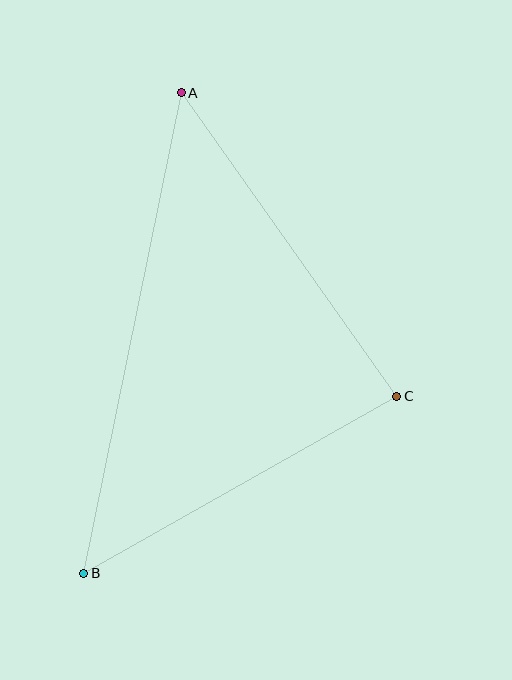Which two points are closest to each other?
Points B and C are closest to each other.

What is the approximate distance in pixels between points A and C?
The distance between A and C is approximately 372 pixels.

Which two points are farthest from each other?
Points A and B are farthest from each other.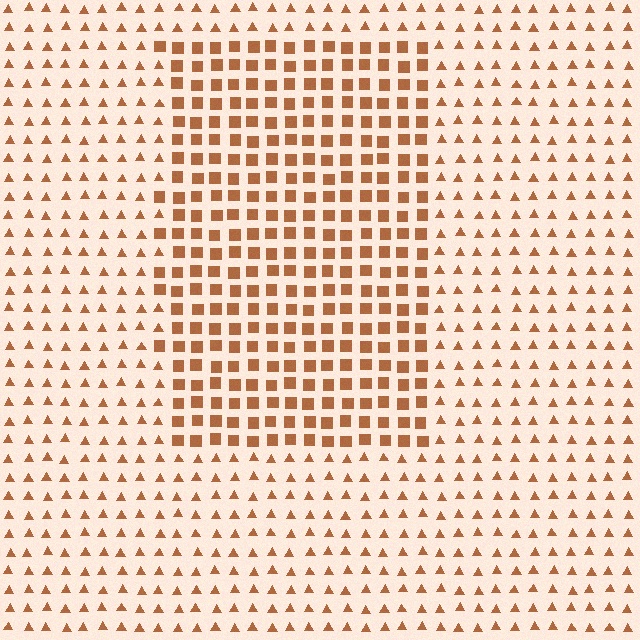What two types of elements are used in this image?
The image uses squares inside the rectangle region and triangles outside it.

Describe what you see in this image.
The image is filled with small brown elements arranged in a uniform grid. A rectangle-shaped region contains squares, while the surrounding area contains triangles. The boundary is defined purely by the change in element shape.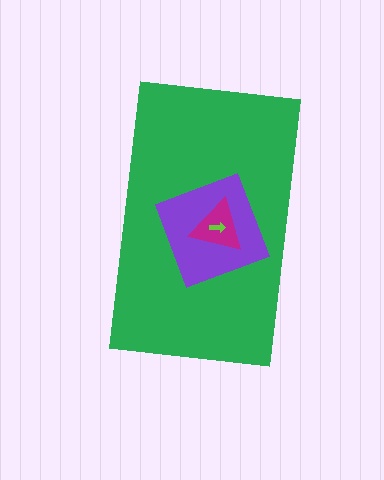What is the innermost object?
The lime arrow.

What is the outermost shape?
The green rectangle.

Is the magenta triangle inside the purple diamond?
Yes.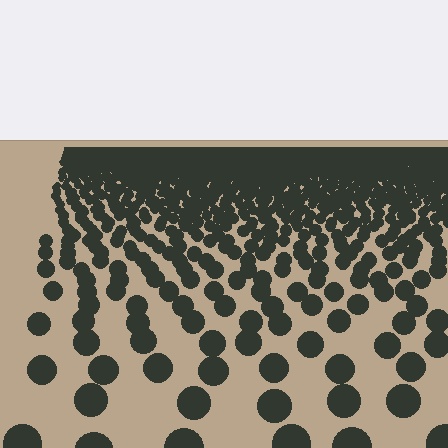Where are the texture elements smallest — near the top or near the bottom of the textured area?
Near the top.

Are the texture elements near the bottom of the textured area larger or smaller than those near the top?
Larger. Near the bottom, elements are closer to the viewer and appear at a bigger on-screen size.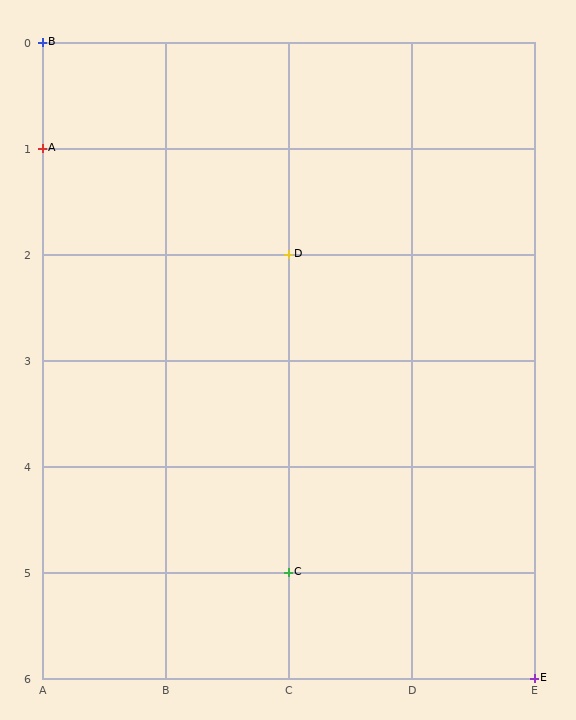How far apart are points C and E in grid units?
Points C and E are 2 columns and 1 row apart (about 2.2 grid units diagonally).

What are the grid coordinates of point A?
Point A is at grid coordinates (A, 1).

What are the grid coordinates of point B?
Point B is at grid coordinates (A, 0).